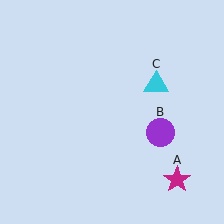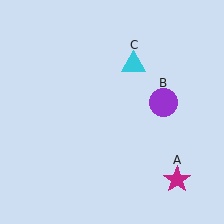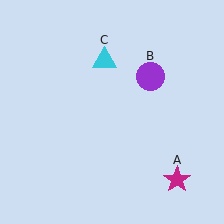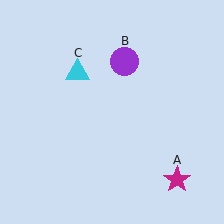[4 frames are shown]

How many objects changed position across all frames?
2 objects changed position: purple circle (object B), cyan triangle (object C).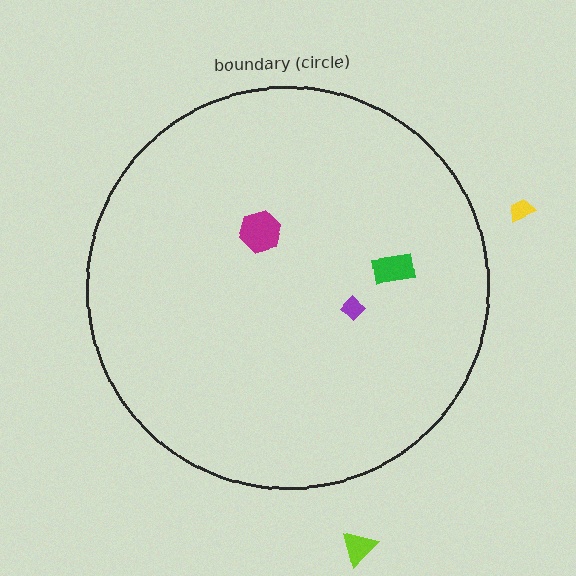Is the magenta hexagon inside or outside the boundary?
Inside.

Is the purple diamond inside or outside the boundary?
Inside.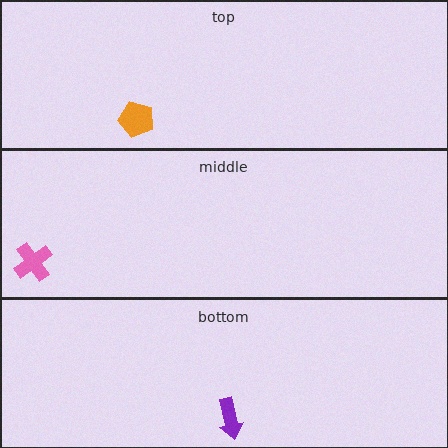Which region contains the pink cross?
The middle region.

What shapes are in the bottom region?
The purple arrow.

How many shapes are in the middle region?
1.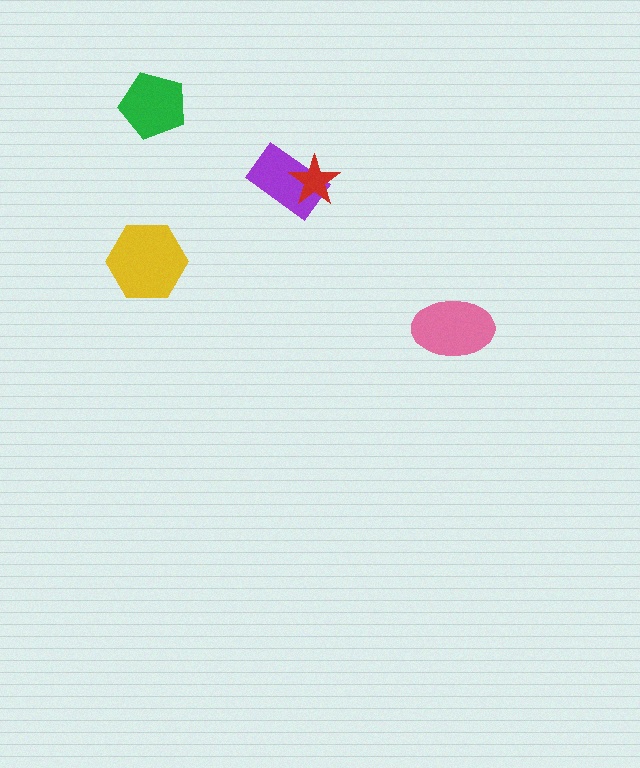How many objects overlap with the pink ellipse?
0 objects overlap with the pink ellipse.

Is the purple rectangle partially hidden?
Yes, it is partially covered by another shape.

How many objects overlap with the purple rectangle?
1 object overlaps with the purple rectangle.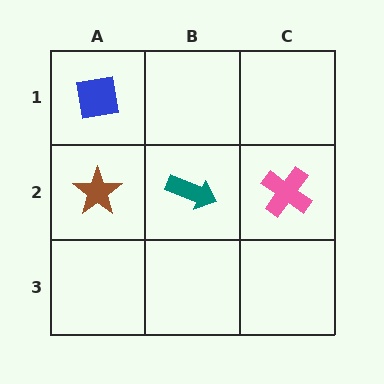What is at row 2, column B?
A teal arrow.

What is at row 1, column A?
A blue square.